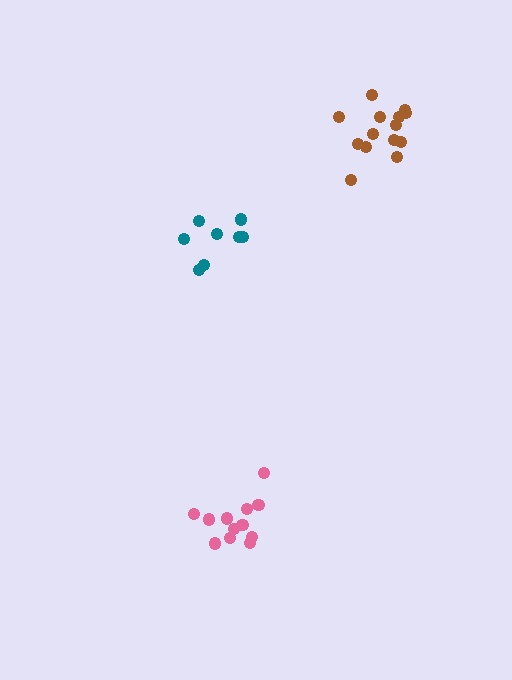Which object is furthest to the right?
The brown cluster is rightmost.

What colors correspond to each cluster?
The clusters are colored: pink, teal, brown.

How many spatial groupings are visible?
There are 3 spatial groupings.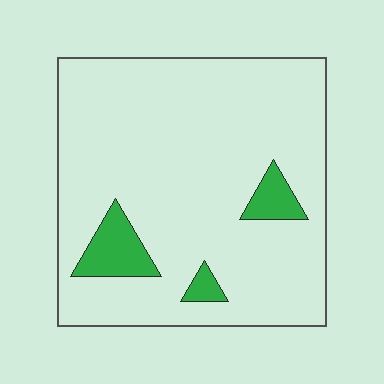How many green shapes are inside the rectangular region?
3.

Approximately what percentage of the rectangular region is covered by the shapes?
Approximately 10%.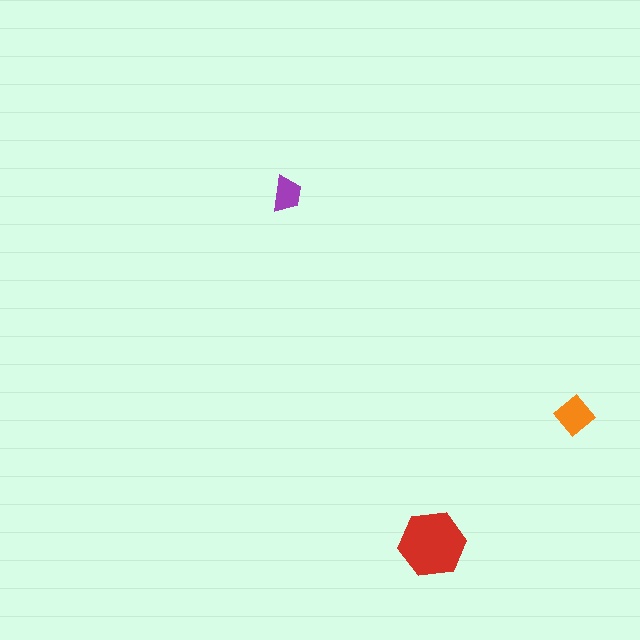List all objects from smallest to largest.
The purple trapezoid, the orange diamond, the red hexagon.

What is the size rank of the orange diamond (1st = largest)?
2nd.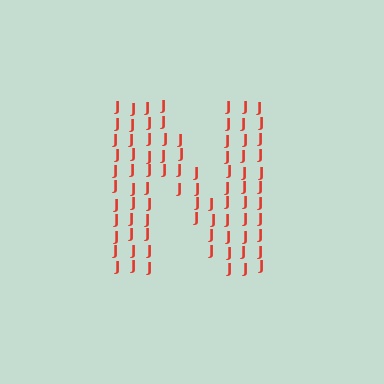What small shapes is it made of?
It is made of small letter J's.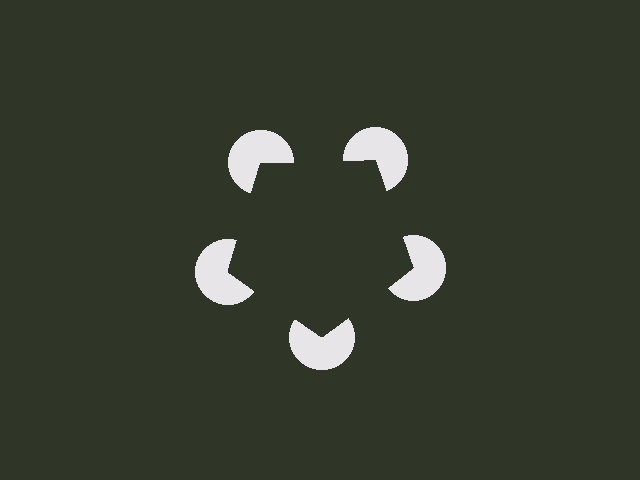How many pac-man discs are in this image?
There are 5 — one at each vertex of the illusory pentagon.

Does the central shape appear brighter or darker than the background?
It typically appears slightly darker than the background, even though no actual brightness change is drawn.